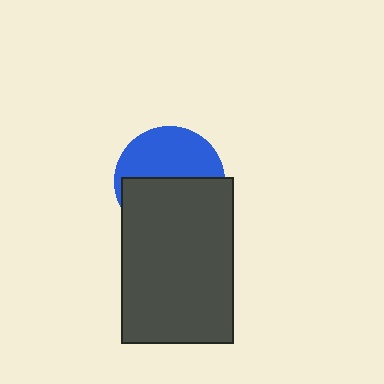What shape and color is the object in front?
The object in front is a dark gray rectangle.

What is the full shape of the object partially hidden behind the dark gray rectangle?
The partially hidden object is a blue circle.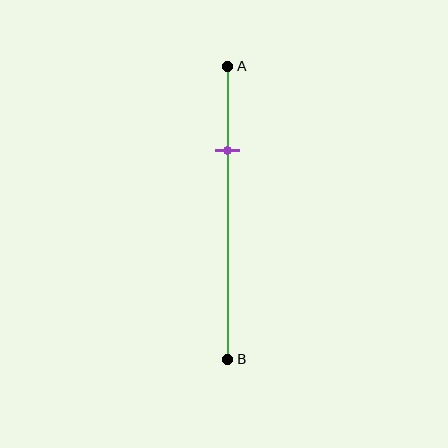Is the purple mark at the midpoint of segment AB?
No, the mark is at about 30% from A, not at the 50% midpoint.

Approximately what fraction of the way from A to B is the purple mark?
The purple mark is approximately 30% of the way from A to B.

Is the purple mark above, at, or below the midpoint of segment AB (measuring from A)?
The purple mark is above the midpoint of segment AB.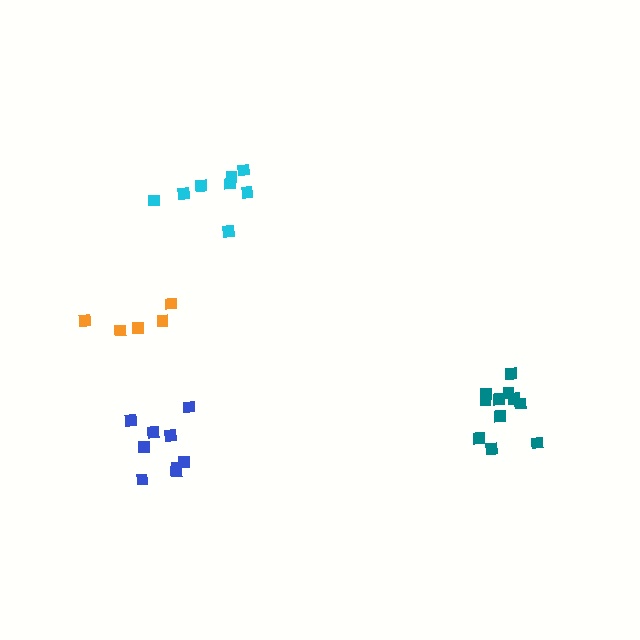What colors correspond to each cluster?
The clusters are colored: cyan, orange, blue, teal.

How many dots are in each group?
Group 1: 8 dots, Group 2: 5 dots, Group 3: 9 dots, Group 4: 11 dots (33 total).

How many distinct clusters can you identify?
There are 4 distinct clusters.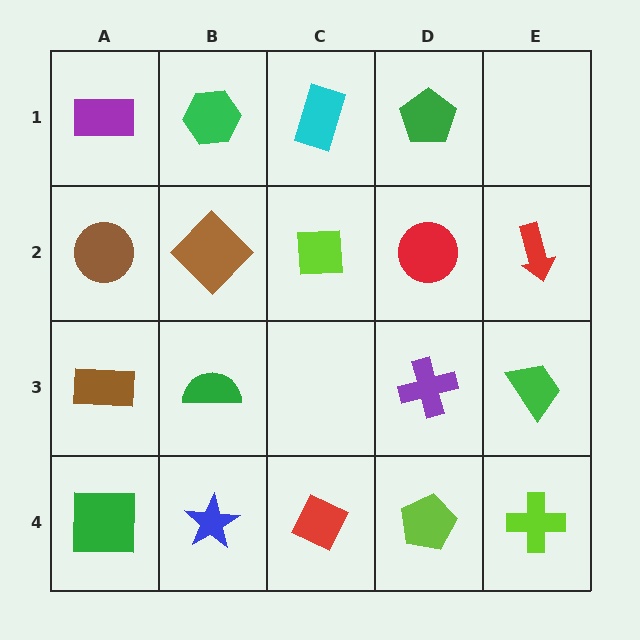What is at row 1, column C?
A cyan rectangle.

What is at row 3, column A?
A brown rectangle.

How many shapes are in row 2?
5 shapes.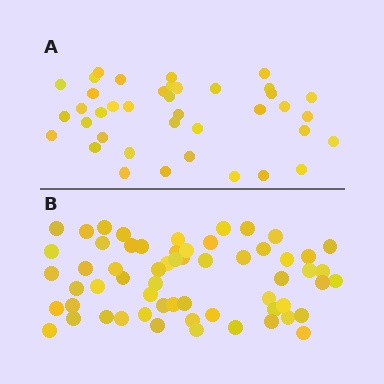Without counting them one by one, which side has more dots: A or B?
Region B (the bottom region) has more dots.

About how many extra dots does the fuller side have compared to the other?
Region B has approximately 20 more dots than region A.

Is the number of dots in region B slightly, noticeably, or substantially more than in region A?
Region B has substantially more. The ratio is roughly 1.5 to 1.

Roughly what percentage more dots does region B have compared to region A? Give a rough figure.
About 55% more.